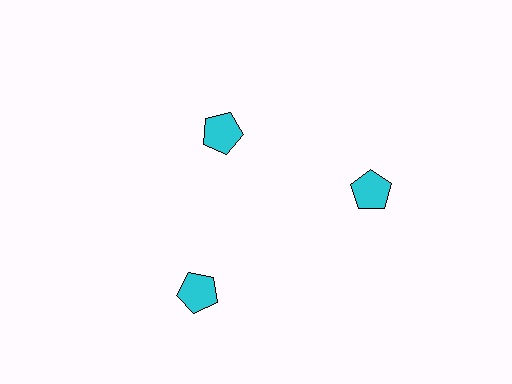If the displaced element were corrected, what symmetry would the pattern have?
It would have 3-fold rotational symmetry — the pattern would map onto itself every 120 degrees.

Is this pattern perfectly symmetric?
No. The 3 cyan pentagons are arranged in a ring, but one element near the 11 o'clock position is pulled inward toward the center, breaking the 3-fold rotational symmetry.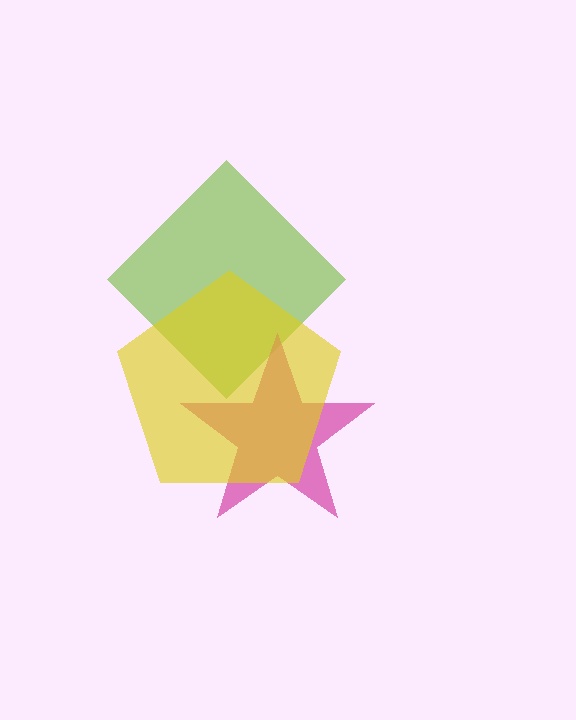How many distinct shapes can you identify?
There are 3 distinct shapes: a lime diamond, a magenta star, a yellow pentagon.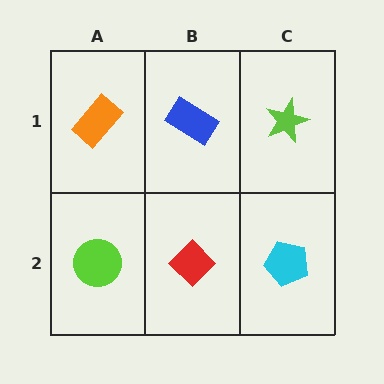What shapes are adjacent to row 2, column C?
A lime star (row 1, column C), a red diamond (row 2, column B).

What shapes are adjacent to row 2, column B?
A blue rectangle (row 1, column B), a lime circle (row 2, column A), a cyan pentagon (row 2, column C).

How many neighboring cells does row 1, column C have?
2.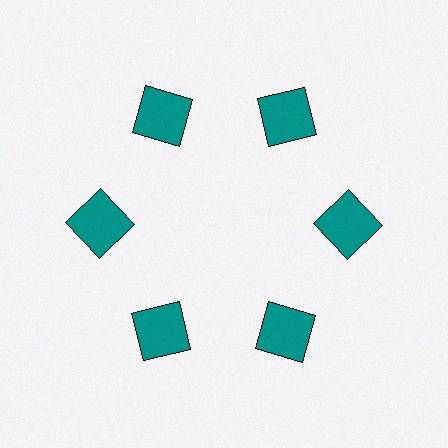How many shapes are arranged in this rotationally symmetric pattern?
There are 6 shapes, arranged in 6 groups of 1.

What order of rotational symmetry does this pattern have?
This pattern has 6-fold rotational symmetry.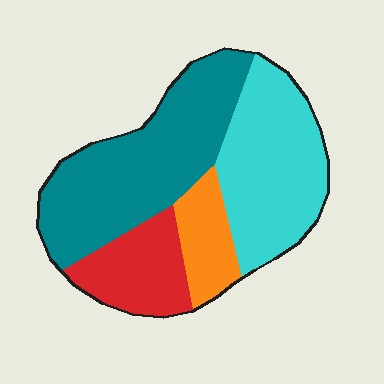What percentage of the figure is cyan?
Cyan covers around 30% of the figure.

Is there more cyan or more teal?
Teal.